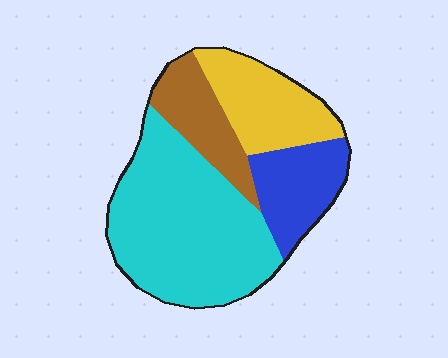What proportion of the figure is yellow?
Yellow takes up about one fifth (1/5) of the figure.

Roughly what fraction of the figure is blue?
Blue takes up about one sixth (1/6) of the figure.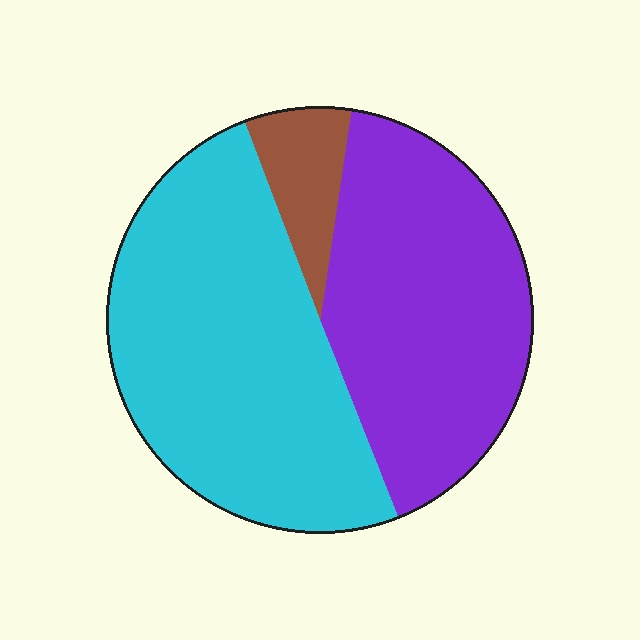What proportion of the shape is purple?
Purple takes up about two fifths (2/5) of the shape.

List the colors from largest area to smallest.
From largest to smallest: cyan, purple, brown.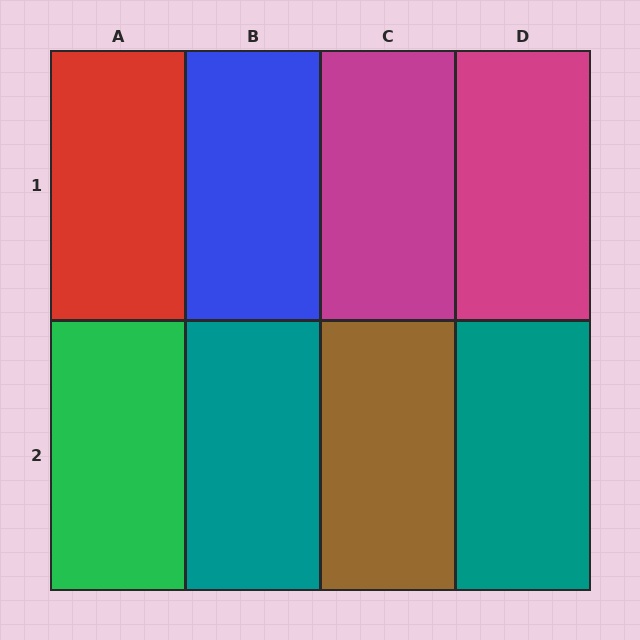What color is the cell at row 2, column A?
Green.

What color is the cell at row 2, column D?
Teal.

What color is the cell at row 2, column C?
Brown.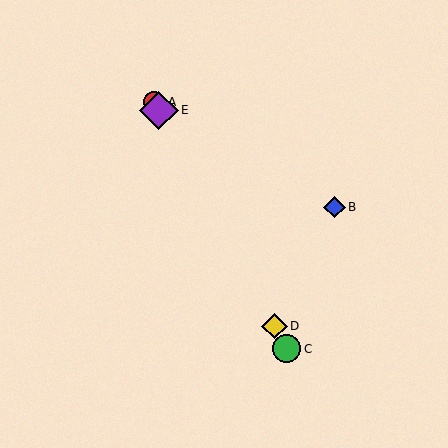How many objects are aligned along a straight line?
4 objects (A, C, D, E) are aligned along a straight line.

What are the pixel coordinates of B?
Object B is at (335, 207).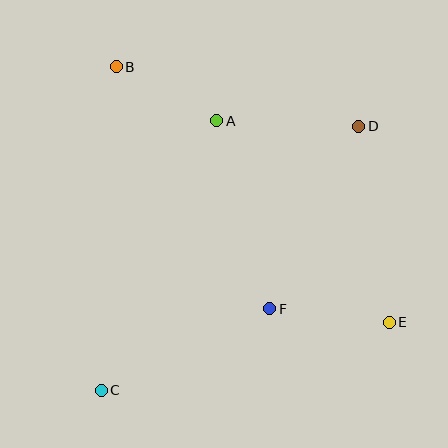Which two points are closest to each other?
Points A and B are closest to each other.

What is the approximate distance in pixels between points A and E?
The distance between A and E is approximately 265 pixels.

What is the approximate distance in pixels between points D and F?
The distance between D and F is approximately 203 pixels.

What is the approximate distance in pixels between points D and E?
The distance between D and E is approximately 199 pixels.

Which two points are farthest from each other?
Points B and E are farthest from each other.